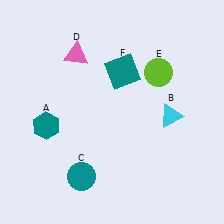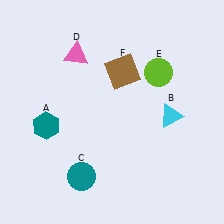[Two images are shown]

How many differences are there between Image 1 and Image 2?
There is 1 difference between the two images.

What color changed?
The square (F) changed from teal in Image 1 to brown in Image 2.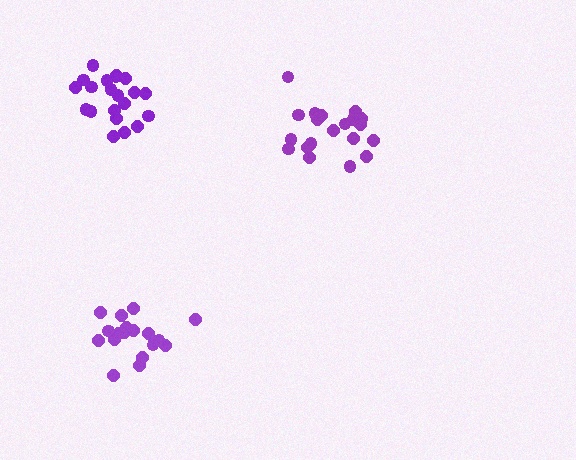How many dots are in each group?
Group 1: 19 dots, Group 2: 21 dots, Group 3: 21 dots (61 total).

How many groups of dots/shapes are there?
There are 3 groups.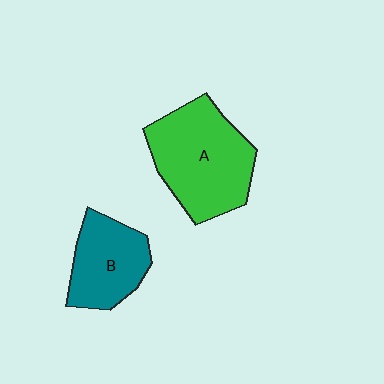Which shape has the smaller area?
Shape B (teal).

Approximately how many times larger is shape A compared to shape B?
Approximately 1.5 times.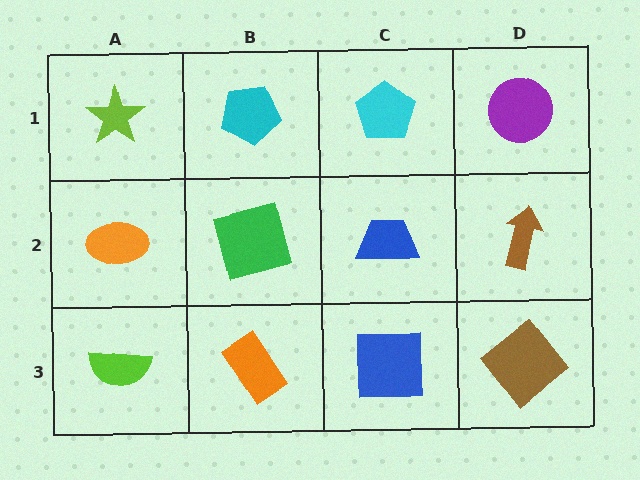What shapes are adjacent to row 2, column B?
A cyan pentagon (row 1, column B), an orange rectangle (row 3, column B), an orange ellipse (row 2, column A), a blue trapezoid (row 2, column C).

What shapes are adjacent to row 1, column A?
An orange ellipse (row 2, column A), a cyan pentagon (row 1, column B).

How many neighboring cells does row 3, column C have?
3.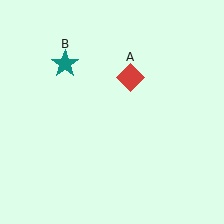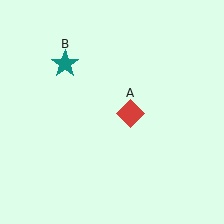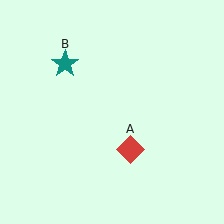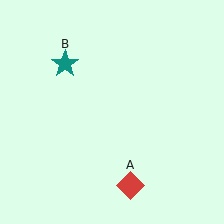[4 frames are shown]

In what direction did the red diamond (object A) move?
The red diamond (object A) moved down.